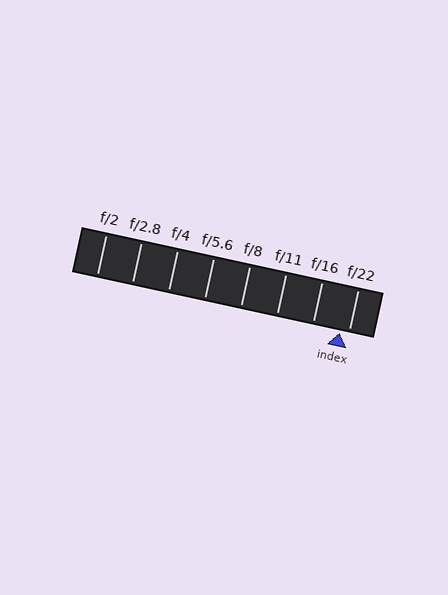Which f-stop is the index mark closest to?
The index mark is closest to f/22.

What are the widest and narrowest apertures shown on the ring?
The widest aperture shown is f/2 and the narrowest is f/22.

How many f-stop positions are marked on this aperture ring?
There are 8 f-stop positions marked.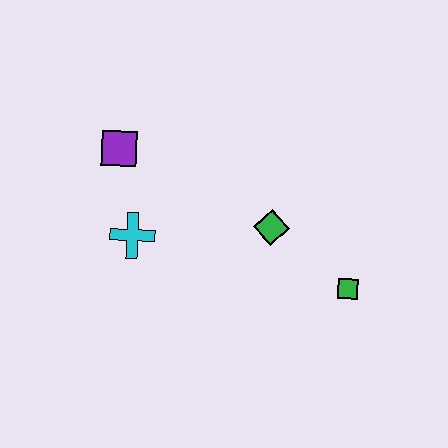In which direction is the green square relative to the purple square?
The green square is to the right of the purple square.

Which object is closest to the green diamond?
The green square is closest to the green diamond.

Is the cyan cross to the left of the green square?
Yes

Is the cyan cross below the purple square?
Yes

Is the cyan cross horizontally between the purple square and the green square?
Yes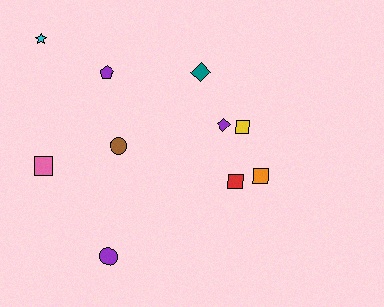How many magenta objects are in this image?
There are no magenta objects.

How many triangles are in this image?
There are no triangles.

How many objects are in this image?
There are 10 objects.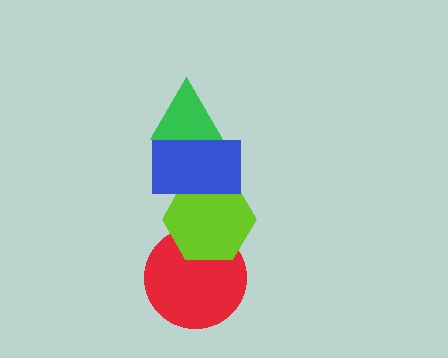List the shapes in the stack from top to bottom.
From top to bottom: the green triangle, the blue rectangle, the lime hexagon, the red circle.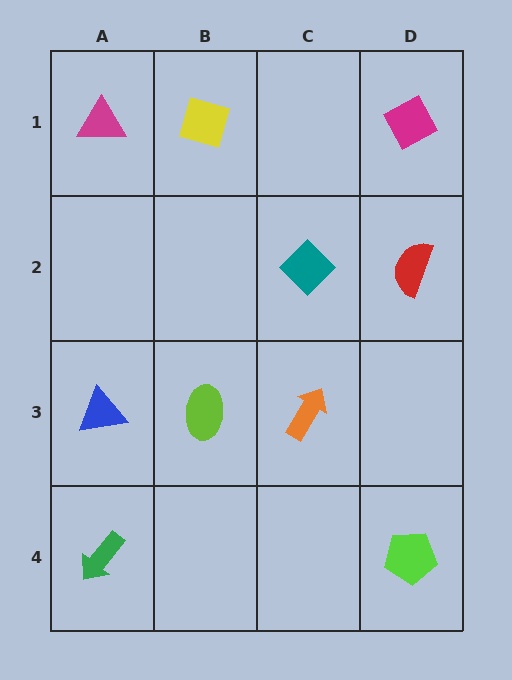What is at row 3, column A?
A blue triangle.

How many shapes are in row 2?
2 shapes.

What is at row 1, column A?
A magenta triangle.